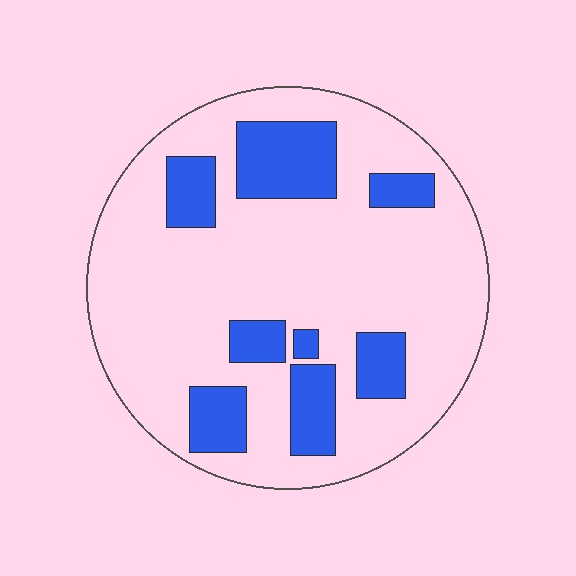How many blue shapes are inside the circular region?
8.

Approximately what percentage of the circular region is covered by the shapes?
Approximately 20%.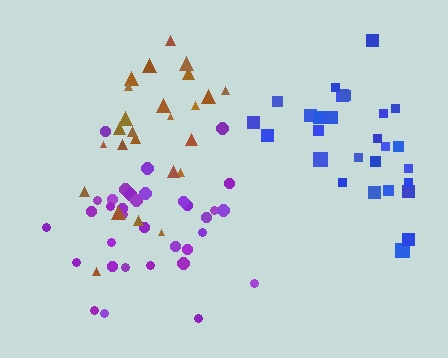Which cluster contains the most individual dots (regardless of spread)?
Purple (34).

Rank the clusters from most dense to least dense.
purple, brown, blue.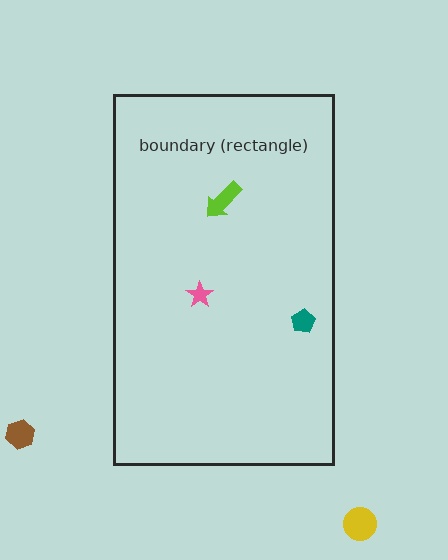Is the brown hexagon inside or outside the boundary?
Outside.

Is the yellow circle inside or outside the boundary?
Outside.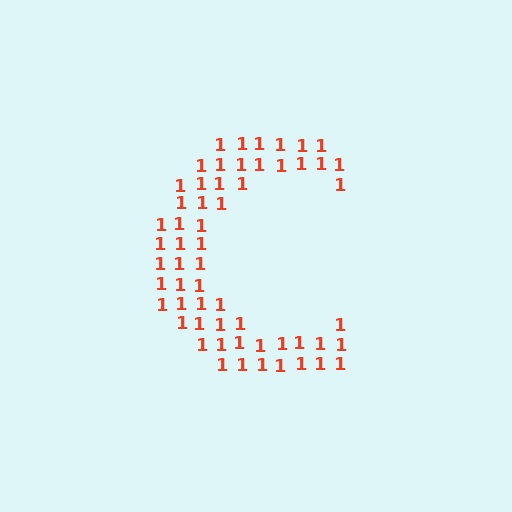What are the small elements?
The small elements are digit 1's.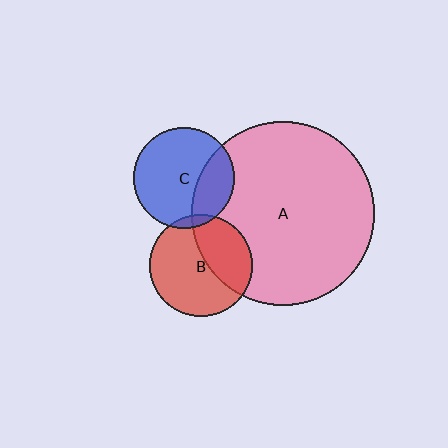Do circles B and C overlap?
Yes.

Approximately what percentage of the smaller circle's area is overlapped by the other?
Approximately 5%.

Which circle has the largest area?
Circle A (pink).